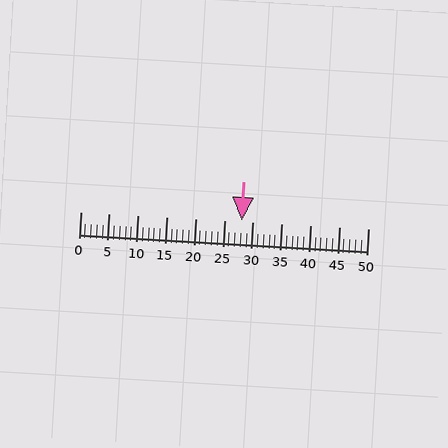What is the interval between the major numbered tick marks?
The major tick marks are spaced 5 units apart.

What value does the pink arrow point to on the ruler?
The pink arrow points to approximately 28.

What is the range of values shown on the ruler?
The ruler shows values from 0 to 50.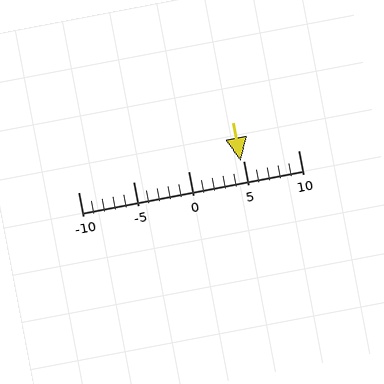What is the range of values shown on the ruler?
The ruler shows values from -10 to 10.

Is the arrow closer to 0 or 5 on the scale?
The arrow is closer to 5.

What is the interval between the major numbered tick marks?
The major tick marks are spaced 5 units apart.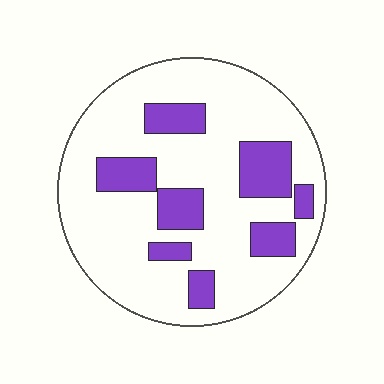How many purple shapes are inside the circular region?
8.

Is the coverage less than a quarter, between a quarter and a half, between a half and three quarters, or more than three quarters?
Less than a quarter.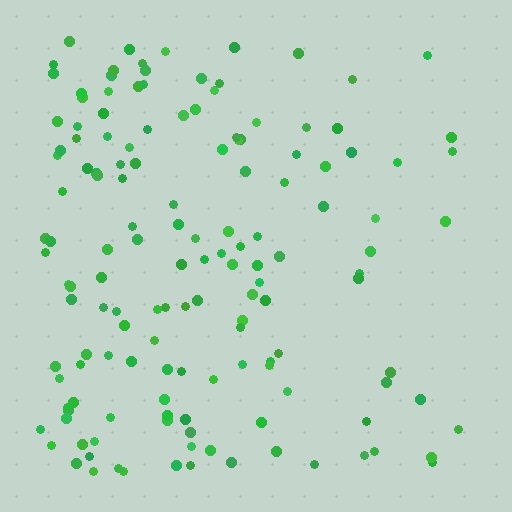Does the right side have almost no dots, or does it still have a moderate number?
Still a moderate number, just noticeably fewer than the left.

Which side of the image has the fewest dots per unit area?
The right.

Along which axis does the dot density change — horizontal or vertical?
Horizontal.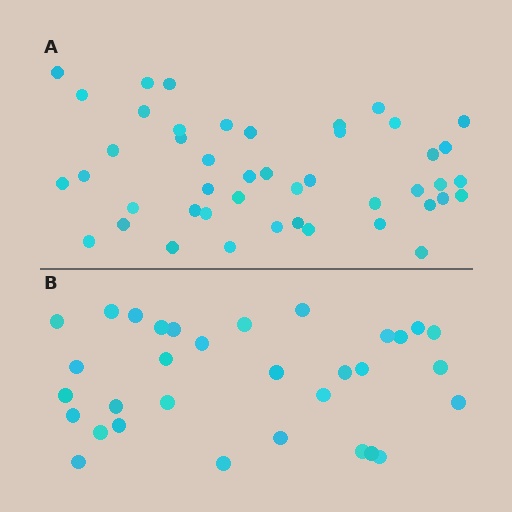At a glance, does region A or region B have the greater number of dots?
Region A (the top region) has more dots.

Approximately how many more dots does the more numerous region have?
Region A has approximately 15 more dots than region B.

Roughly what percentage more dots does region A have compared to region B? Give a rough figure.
About 40% more.